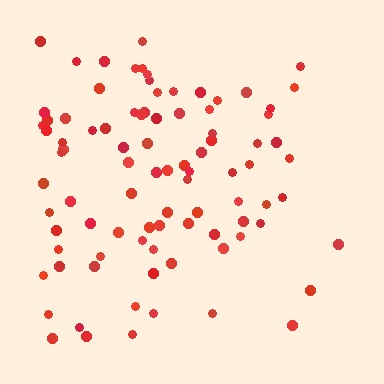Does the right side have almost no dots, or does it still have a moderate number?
Still a moderate number, just noticeably fewer than the left.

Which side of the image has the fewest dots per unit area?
The right.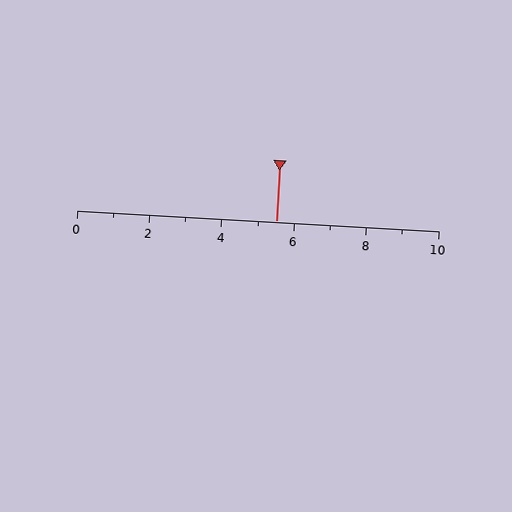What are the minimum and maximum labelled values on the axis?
The axis runs from 0 to 10.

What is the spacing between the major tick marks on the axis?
The major ticks are spaced 2 apart.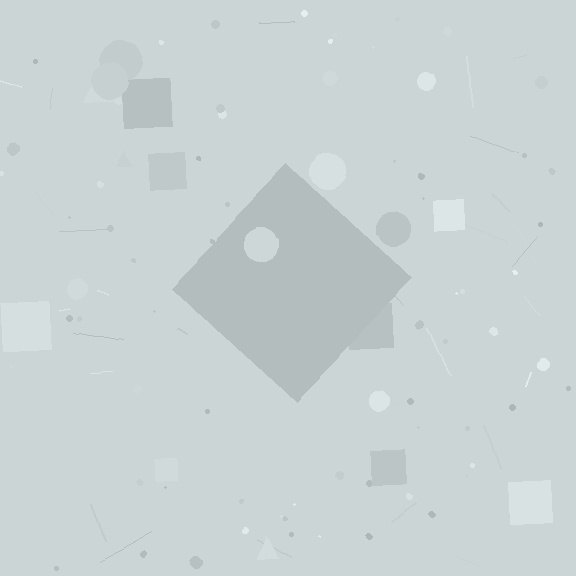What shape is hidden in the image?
A diamond is hidden in the image.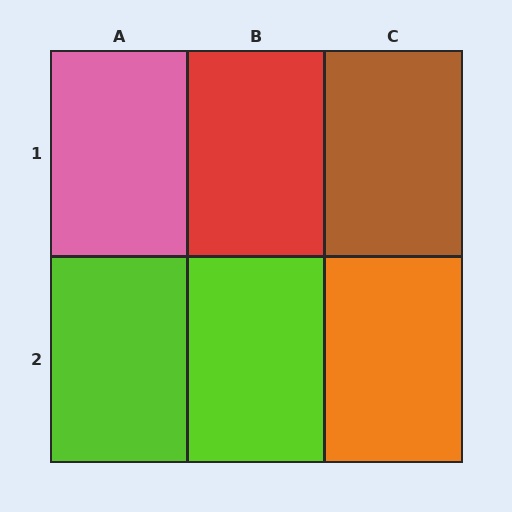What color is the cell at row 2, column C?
Orange.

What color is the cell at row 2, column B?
Lime.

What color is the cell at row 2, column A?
Lime.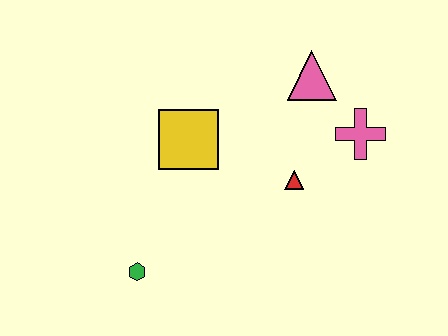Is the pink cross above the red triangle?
Yes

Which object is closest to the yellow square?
The red triangle is closest to the yellow square.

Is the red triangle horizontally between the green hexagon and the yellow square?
No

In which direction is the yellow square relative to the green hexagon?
The yellow square is above the green hexagon.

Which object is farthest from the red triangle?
The green hexagon is farthest from the red triangle.